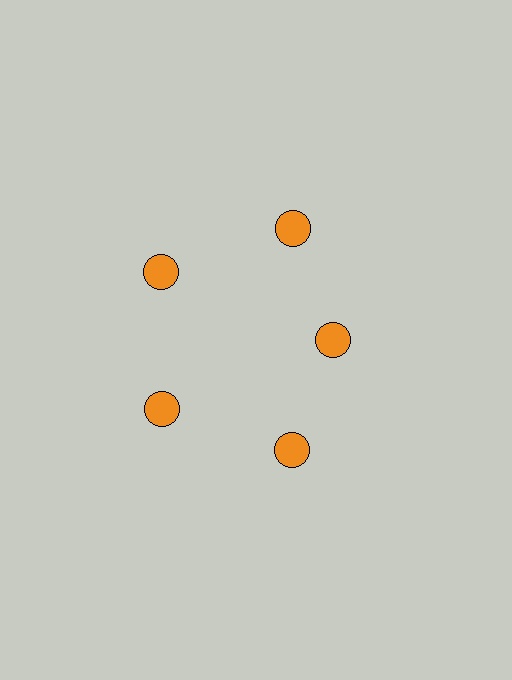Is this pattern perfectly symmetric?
No. The 5 orange circles are arranged in a ring, but one element near the 3 o'clock position is pulled inward toward the center, breaking the 5-fold rotational symmetry.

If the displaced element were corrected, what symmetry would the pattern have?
It would have 5-fold rotational symmetry — the pattern would map onto itself every 72 degrees.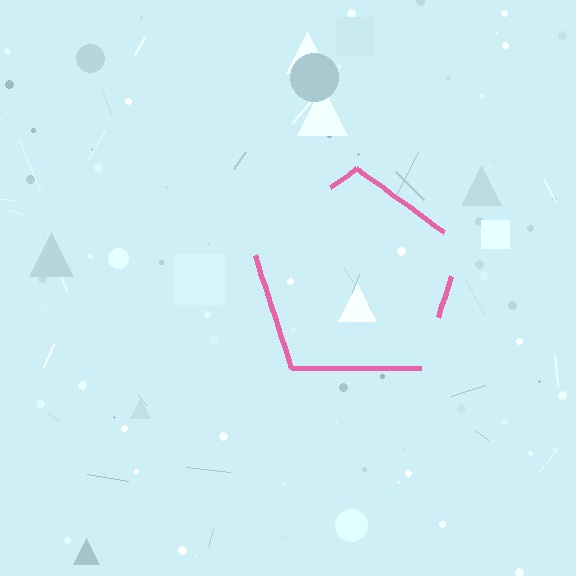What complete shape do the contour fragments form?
The contour fragments form a pentagon.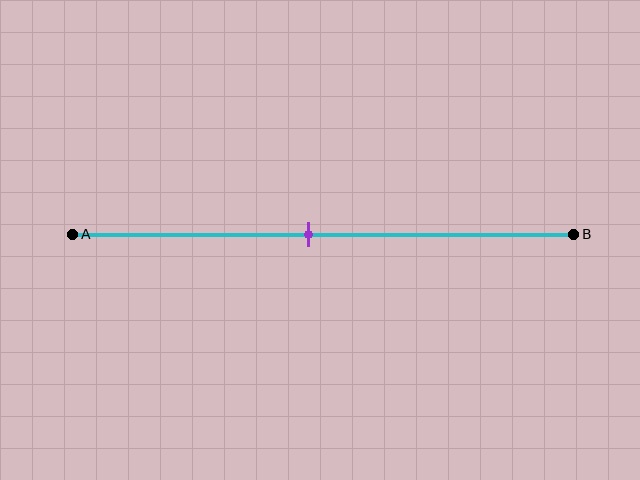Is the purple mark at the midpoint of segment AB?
Yes, the mark is approximately at the midpoint.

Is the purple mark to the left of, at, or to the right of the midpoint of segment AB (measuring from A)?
The purple mark is approximately at the midpoint of segment AB.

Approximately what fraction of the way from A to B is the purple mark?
The purple mark is approximately 45% of the way from A to B.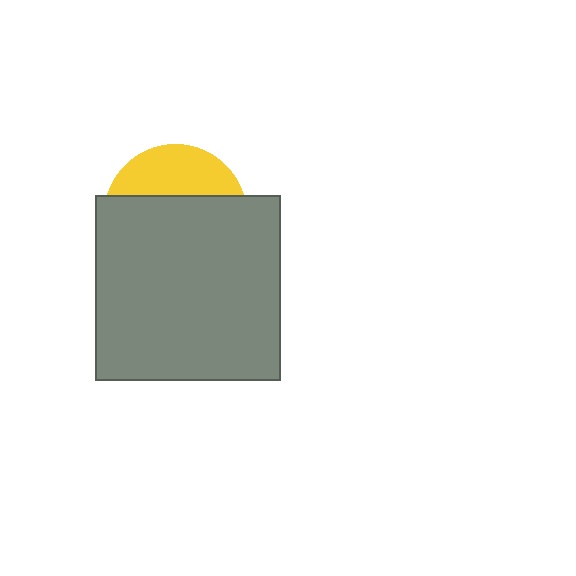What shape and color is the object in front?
The object in front is a gray square.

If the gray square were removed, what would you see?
You would see the complete yellow circle.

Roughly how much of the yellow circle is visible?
A small part of it is visible (roughly 32%).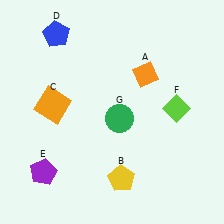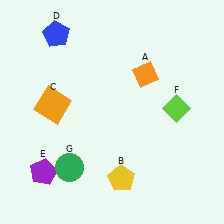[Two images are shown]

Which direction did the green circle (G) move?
The green circle (G) moved left.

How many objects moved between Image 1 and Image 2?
1 object moved between the two images.